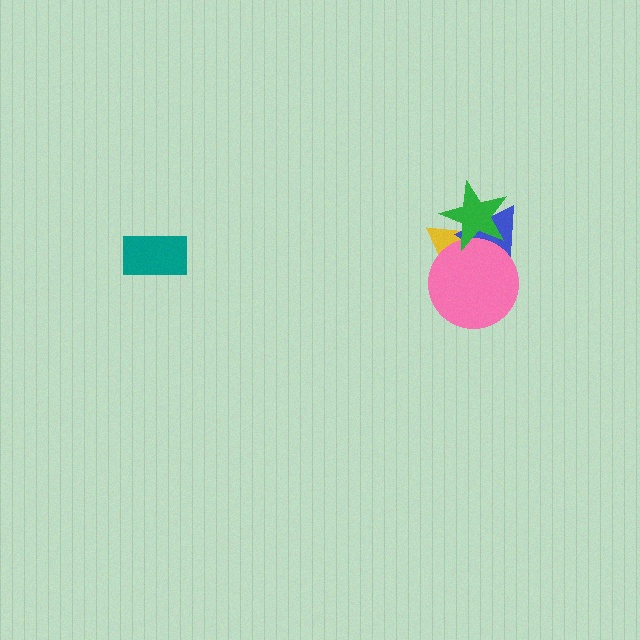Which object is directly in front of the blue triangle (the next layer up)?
The pink circle is directly in front of the blue triangle.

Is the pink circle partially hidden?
Yes, it is partially covered by another shape.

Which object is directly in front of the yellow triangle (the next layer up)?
The blue triangle is directly in front of the yellow triangle.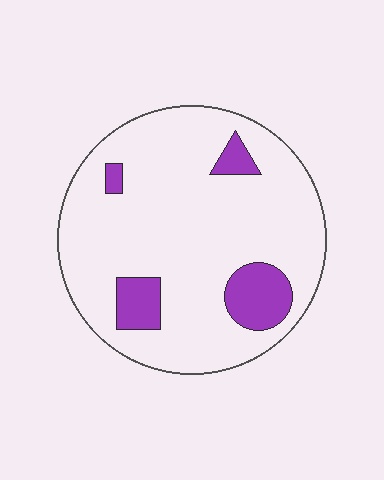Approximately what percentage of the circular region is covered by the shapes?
Approximately 15%.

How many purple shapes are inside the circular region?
4.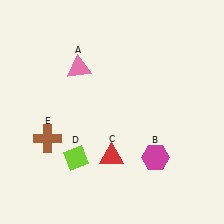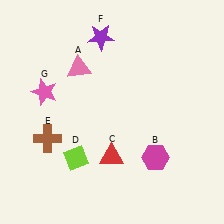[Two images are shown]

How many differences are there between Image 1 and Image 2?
There are 2 differences between the two images.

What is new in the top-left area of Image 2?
A purple star (F) was added in the top-left area of Image 2.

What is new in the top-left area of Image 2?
A pink star (G) was added in the top-left area of Image 2.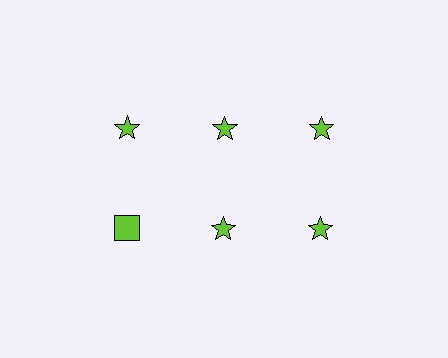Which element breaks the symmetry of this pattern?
The lime square in the second row, leftmost column breaks the symmetry. All other shapes are lime stars.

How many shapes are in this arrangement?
There are 6 shapes arranged in a grid pattern.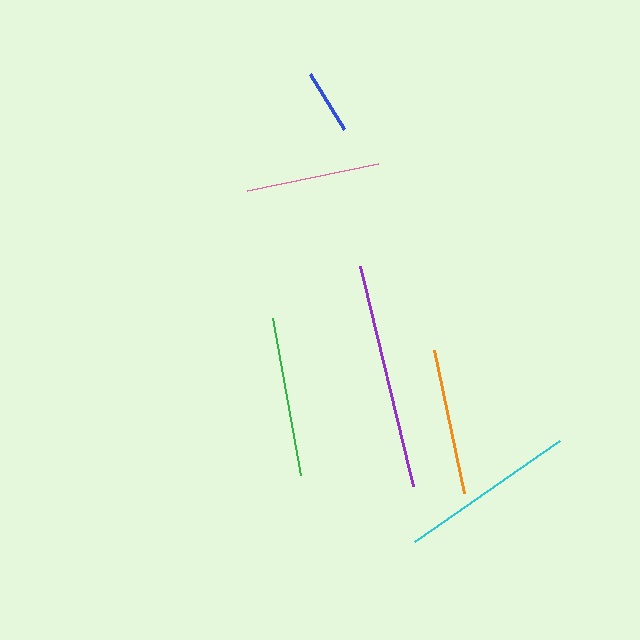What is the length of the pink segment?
The pink segment is approximately 134 pixels long.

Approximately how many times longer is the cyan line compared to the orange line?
The cyan line is approximately 1.2 times the length of the orange line.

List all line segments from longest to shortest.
From longest to shortest: purple, cyan, green, orange, pink, blue.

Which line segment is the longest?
The purple line is the longest at approximately 226 pixels.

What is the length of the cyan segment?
The cyan segment is approximately 177 pixels long.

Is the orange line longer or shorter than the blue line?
The orange line is longer than the blue line.